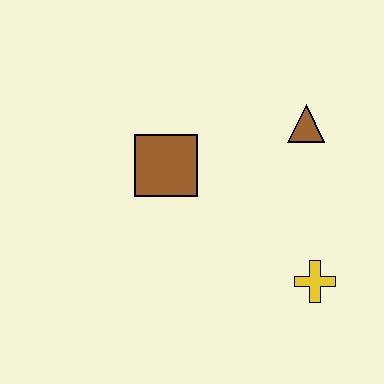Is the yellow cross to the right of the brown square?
Yes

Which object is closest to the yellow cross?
The brown triangle is closest to the yellow cross.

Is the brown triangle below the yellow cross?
No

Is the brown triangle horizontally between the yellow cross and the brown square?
Yes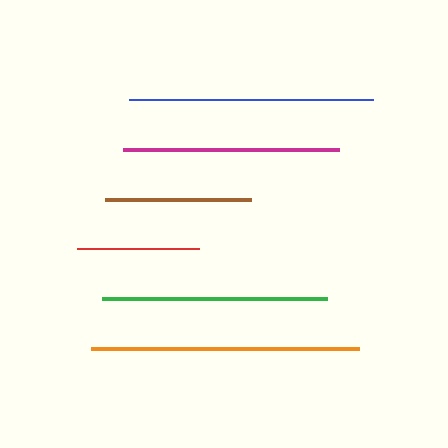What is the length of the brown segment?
The brown segment is approximately 146 pixels long.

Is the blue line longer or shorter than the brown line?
The blue line is longer than the brown line.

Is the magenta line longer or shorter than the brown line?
The magenta line is longer than the brown line.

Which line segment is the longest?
The orange line is the longest at approximately 269 pixels.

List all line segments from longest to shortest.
From longest to shortest: orange, blue, green, magenta, brown, red.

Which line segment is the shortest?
The red line is the shortest at approximately 122 pixels.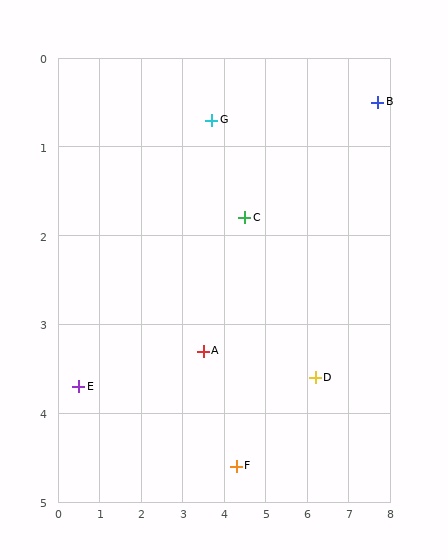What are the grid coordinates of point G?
Point G is at approximately (3.7, 0.7).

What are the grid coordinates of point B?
Point B is at approximately (7.7, 0.5).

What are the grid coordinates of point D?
Point D is at approximately (6.2, 3.6).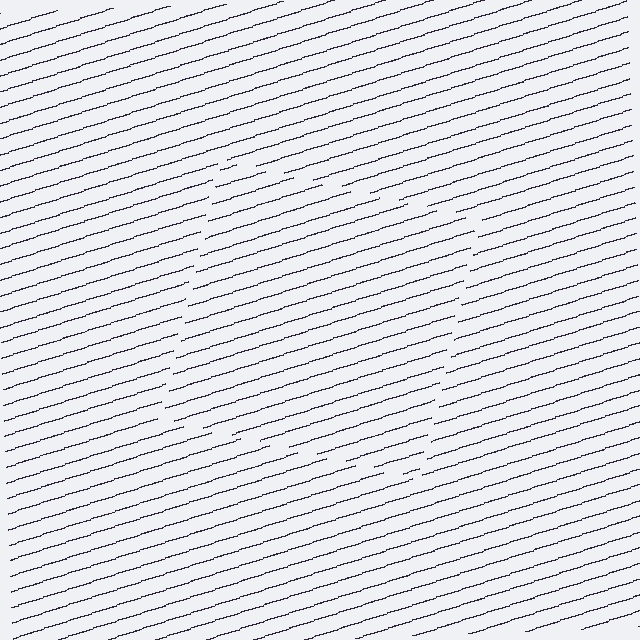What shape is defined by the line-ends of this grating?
An illusory square. The interior of the shape contains the same grating, shifted by half a period — the contour is defined by the phase discontinuity where line-ends from the inner and outer gratings abut.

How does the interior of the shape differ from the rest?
The interior of the shape contains the same grating, shifted by half a period — the contour is defined by the phase discontinuity where line-ends from the inner and outer gratings abut.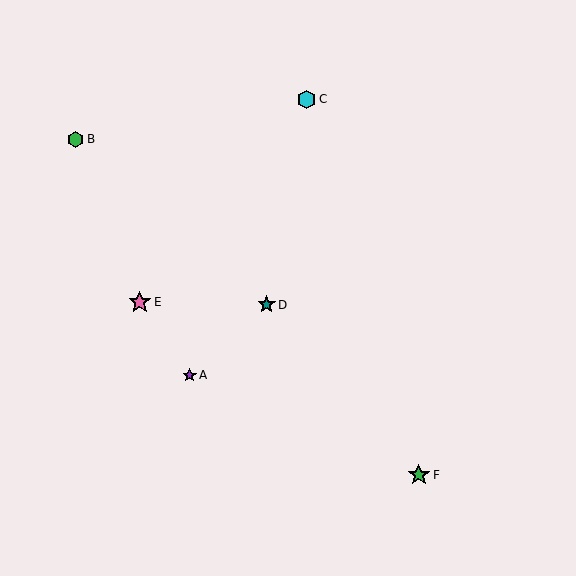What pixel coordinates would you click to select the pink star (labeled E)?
Click at (140, 302) to select the pink star E.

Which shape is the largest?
The pink star (labeled E) is the largest.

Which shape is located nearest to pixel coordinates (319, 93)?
The cyan hexagon (labeled C) at (307, 99) is nearest to that location.